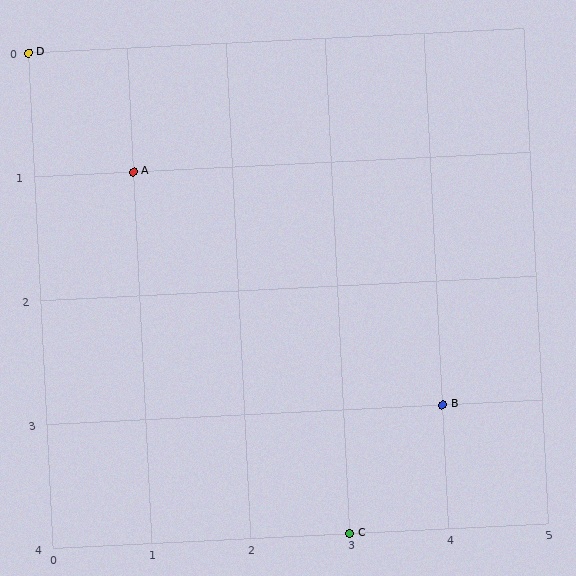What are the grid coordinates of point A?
Point A is at grid coordinates (1, 1).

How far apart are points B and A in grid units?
Points B and A are 3 columns and 2 rows apart (about 3.6 grid units diagonally).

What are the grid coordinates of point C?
Point C is at grid coordinates (3, 4).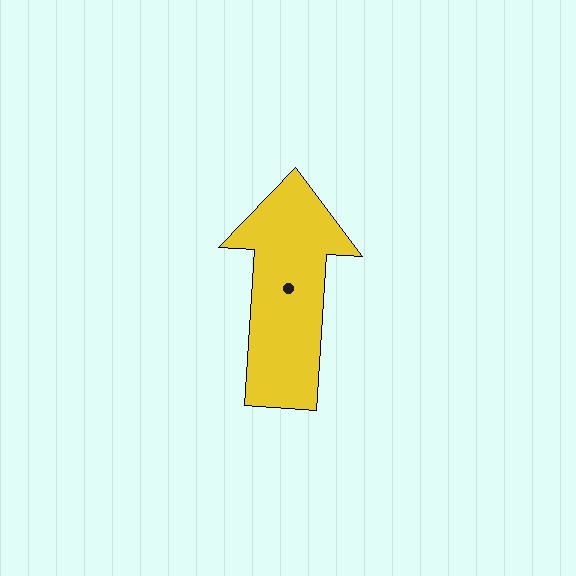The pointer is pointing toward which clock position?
Roughly 12 o'clock.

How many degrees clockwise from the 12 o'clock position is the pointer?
Approximately 4 degrees.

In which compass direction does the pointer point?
North.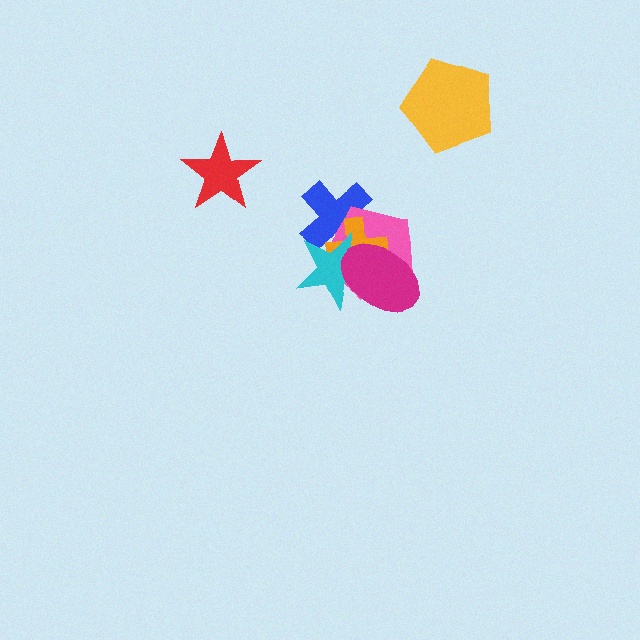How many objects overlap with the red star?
0 objects overlap with the red star.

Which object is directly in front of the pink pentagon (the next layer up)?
The orange cross is directly in front of the pink pentagon.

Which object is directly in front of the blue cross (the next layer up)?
The pink pentagon is directly in front of the blue cross.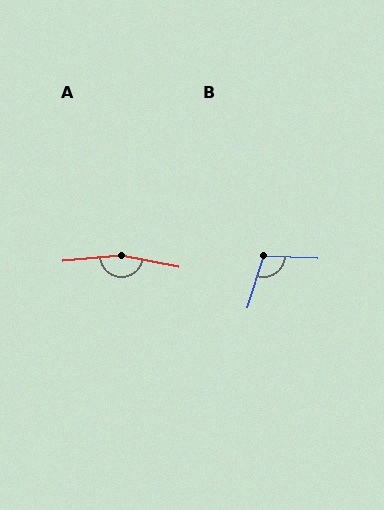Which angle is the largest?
A, at approximately 163 degrees.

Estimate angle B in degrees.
Approximately 105 degrees.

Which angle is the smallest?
B, at approximately 105 degrees.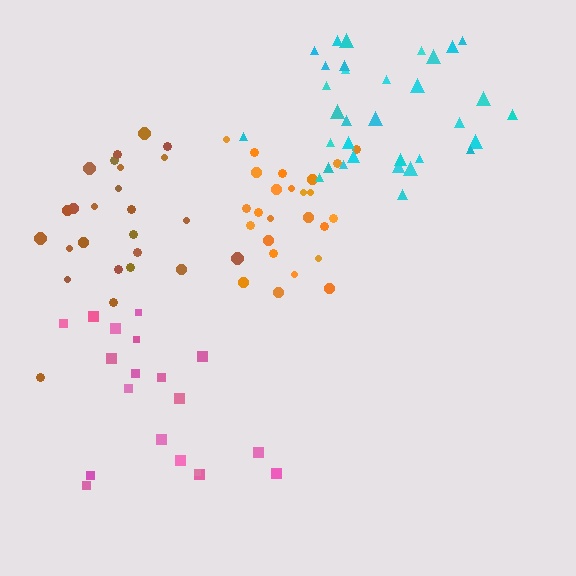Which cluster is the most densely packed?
Orange.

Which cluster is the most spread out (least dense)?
Pink.